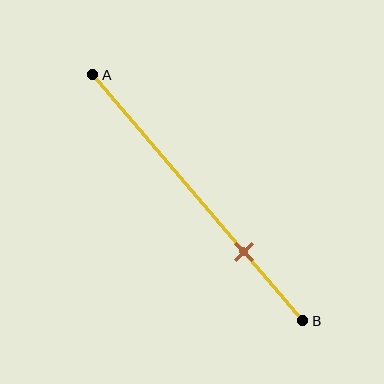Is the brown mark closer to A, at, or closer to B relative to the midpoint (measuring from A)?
The brown mark is closer to point B than the midpoint of segment AB.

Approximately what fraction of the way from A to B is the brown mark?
The brown mark is approximately 70% of the way from A to B.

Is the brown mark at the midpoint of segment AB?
No, the mark is at about 70% from A, not at the 50% midpoint.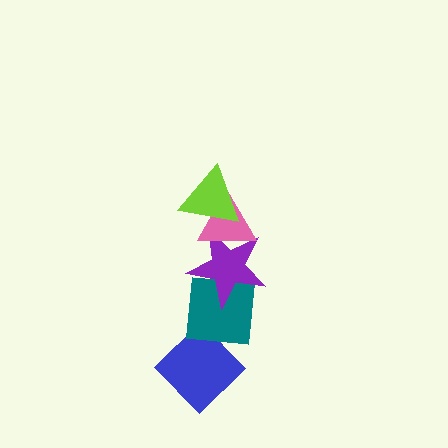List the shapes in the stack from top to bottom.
From top to bottom: the lime triangle, the pink triangle, the purple star, the teal square, the blue diamond.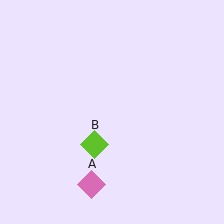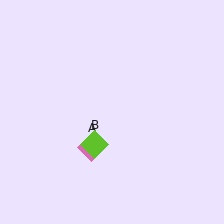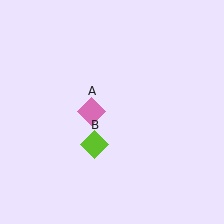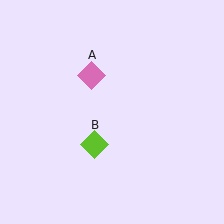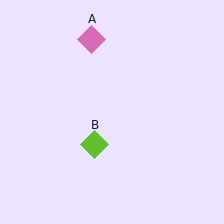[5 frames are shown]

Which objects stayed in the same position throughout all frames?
Lime diamond (object B) remained stationary.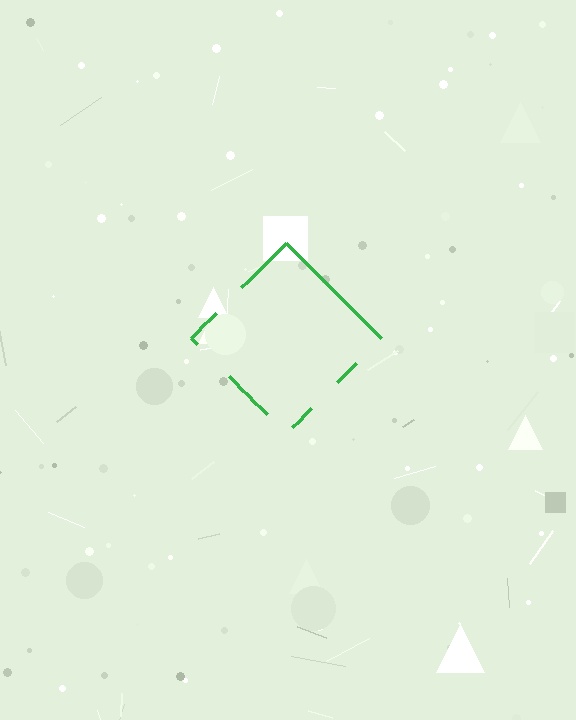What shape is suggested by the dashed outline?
The dashed outline suggests a diamond.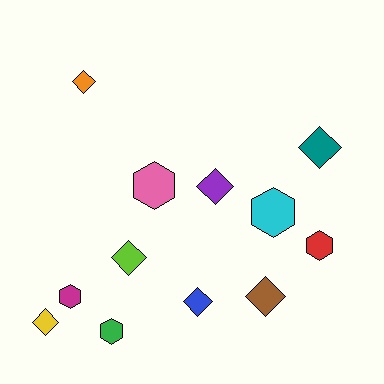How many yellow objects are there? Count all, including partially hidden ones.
There is 1 yellow object.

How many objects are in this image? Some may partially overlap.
There are 12 objects.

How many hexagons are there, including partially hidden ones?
There are 5 hexagons.